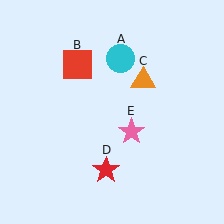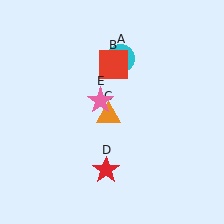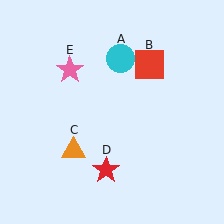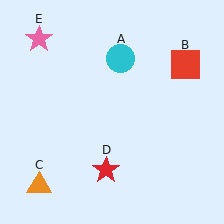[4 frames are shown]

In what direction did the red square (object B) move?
The red square (object B) moved right.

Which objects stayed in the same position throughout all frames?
Cyan circle (object A) and red star (object D) remained stationary.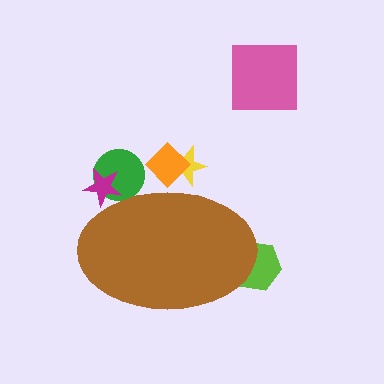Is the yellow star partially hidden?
Yes, the yellow star is partially hidden behind the brown ellipse.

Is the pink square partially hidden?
No, the pink square is fully visible.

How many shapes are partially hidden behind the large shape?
5 shapes are partially hidden.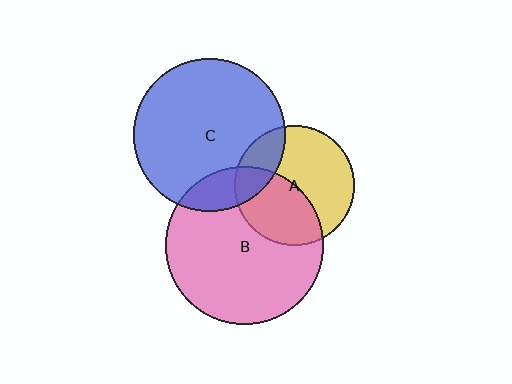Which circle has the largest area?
Circle B (pink).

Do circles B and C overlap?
Yes.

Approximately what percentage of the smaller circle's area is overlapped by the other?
Approximately 15%.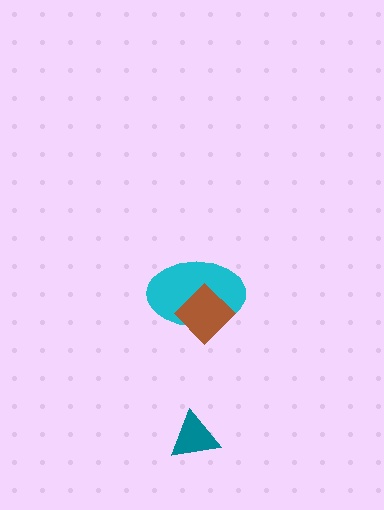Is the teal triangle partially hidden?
No, no other shape covers it.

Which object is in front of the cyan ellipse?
The brown diamond is in front of the cyan ellipse.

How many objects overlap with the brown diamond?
1 object overlaps with the brown diamond.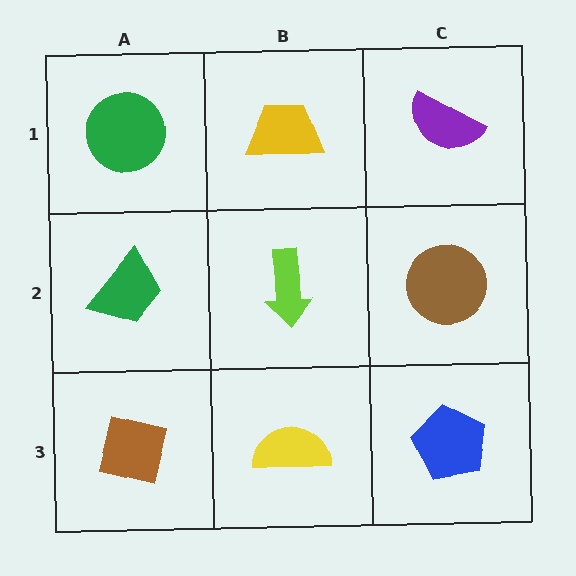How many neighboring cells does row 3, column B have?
3.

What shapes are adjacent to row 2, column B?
A yellow trapezoid (row 1, column B), a yellow semicircle (row 3, column B), a green trapezoid (row 2, column A), a brown circle (row 2, column C).